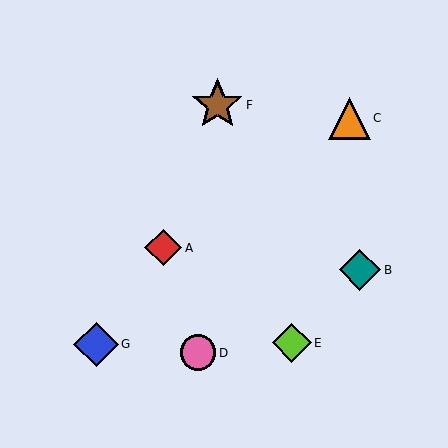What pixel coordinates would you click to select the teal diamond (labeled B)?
Click at (360, 270) to select the teal diamond B.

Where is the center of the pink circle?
The center of the pink circle is at (198, 353).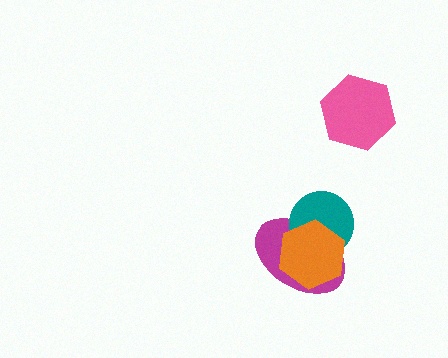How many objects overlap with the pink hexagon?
0 objects overlap with the pink hexagon.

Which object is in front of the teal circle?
The orange hexagon is in front of the teal circle.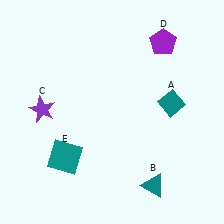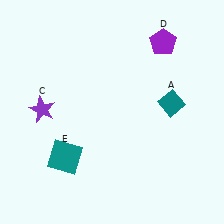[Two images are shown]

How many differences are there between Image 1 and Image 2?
There is 1 difference between the two images.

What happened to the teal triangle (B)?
The teal triangle (B) was removed in Image 2. It was in the bottom-right area of Image 1.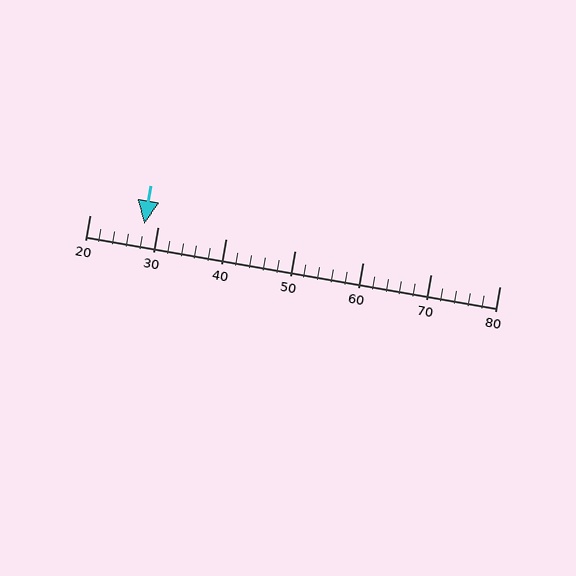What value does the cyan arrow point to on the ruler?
The cyan arrow points to approximately 28.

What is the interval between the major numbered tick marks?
The major tick marks are spaced 10 units apart.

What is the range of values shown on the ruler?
The ruler shows values from 20 to 80.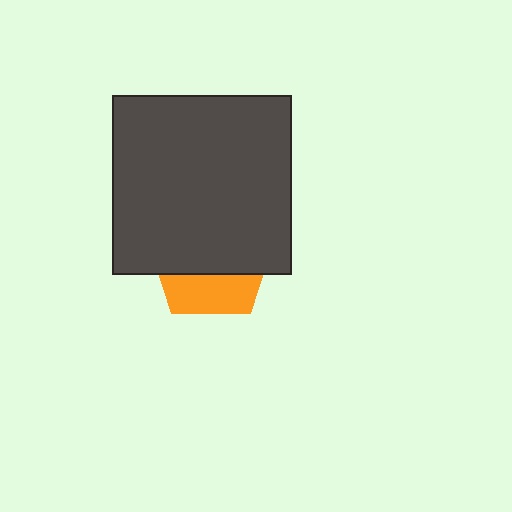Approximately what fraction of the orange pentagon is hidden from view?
Roughly 67% of the orange pentagon is hidden behind the dark gray square.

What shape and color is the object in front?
The object in front is a dark gray square.